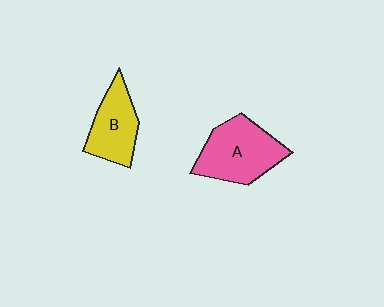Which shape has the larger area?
Shape A (pink).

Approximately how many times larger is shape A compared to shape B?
Approximately 1.4 times.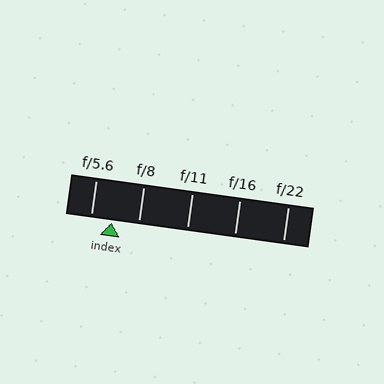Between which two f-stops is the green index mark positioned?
The index mark is between f/5.6 and f/8.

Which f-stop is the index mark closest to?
The index mark is closest to f/5.6.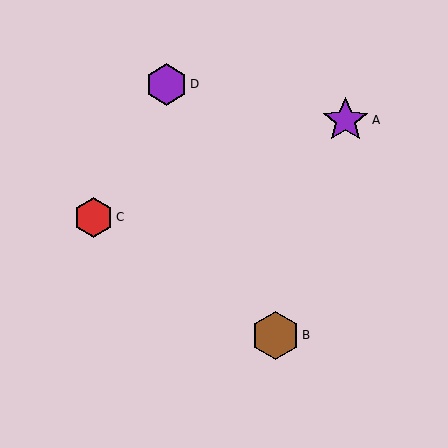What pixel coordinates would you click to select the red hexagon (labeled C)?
Click at (93, 217) to select the red hexagon C.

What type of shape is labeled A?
Shape A is a purple star.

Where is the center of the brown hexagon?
The center of the brown hexagon is at (275, 335).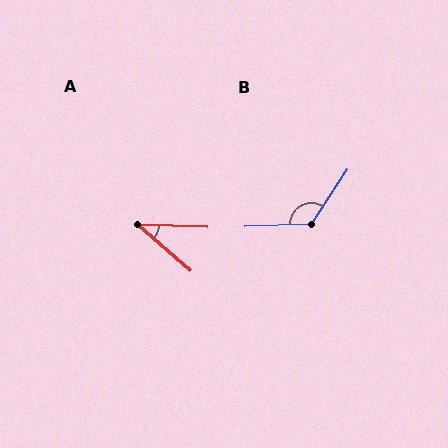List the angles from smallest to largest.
A (38°), B (125°).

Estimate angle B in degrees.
Approximately 125 degrees.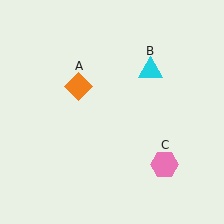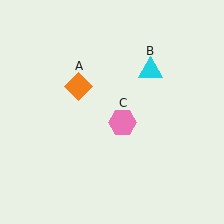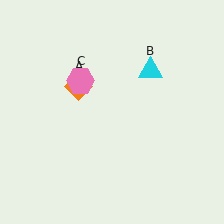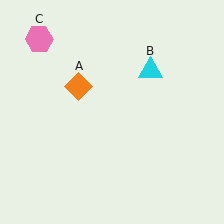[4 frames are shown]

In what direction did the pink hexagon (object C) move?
The pink hexagon (object C) moved up and to the left.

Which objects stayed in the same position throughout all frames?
Orange diamond (object A) and cyan triangle (object B) remained stationary.